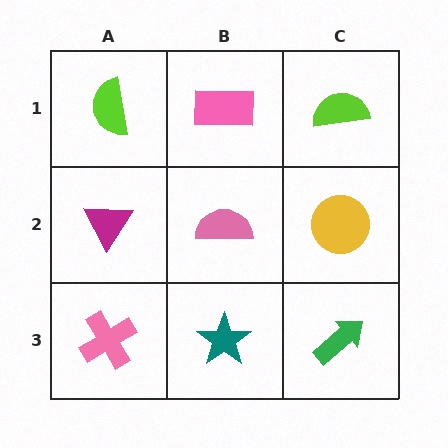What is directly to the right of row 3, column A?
A teal star.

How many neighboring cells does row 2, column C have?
3.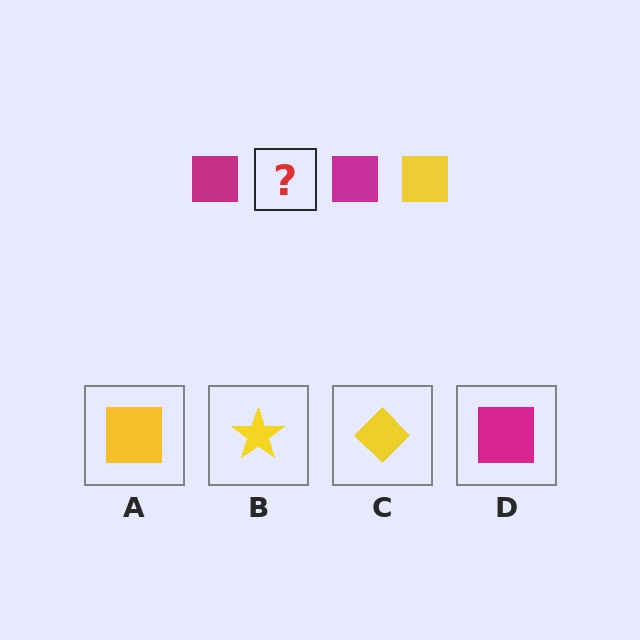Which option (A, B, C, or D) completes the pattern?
A.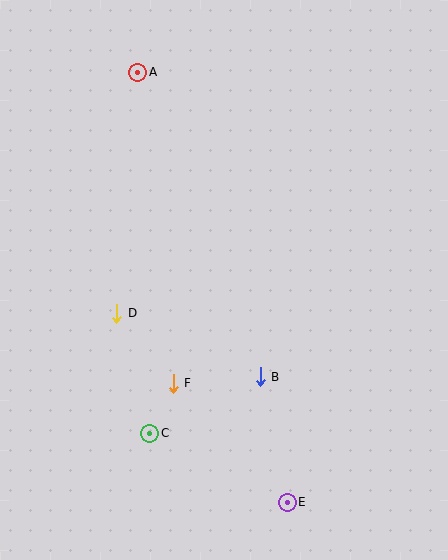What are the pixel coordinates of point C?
Point C is at (150, 433).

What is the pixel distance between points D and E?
The distance between D and E is 255 pixels.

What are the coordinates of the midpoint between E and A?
The midpoint between E and A is at (213, 287).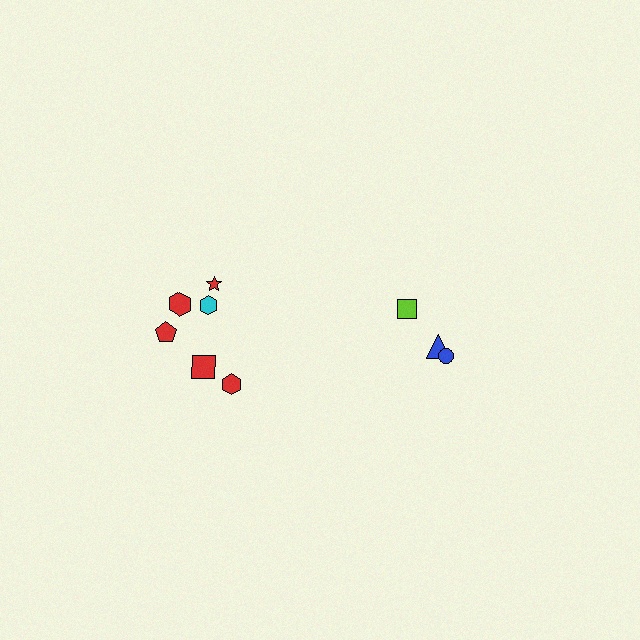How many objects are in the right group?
There are 3 objects.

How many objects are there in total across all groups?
There are 9 objects.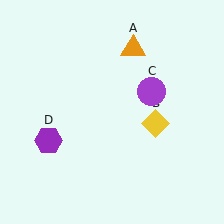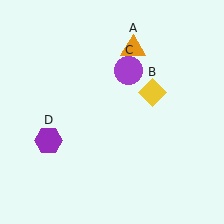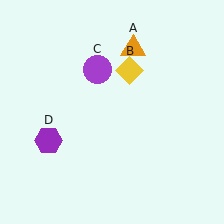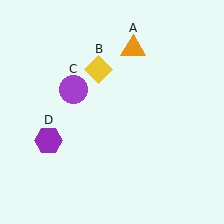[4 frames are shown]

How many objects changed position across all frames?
2 objects changed position: yellow diamond (object B), purple circle (object C).